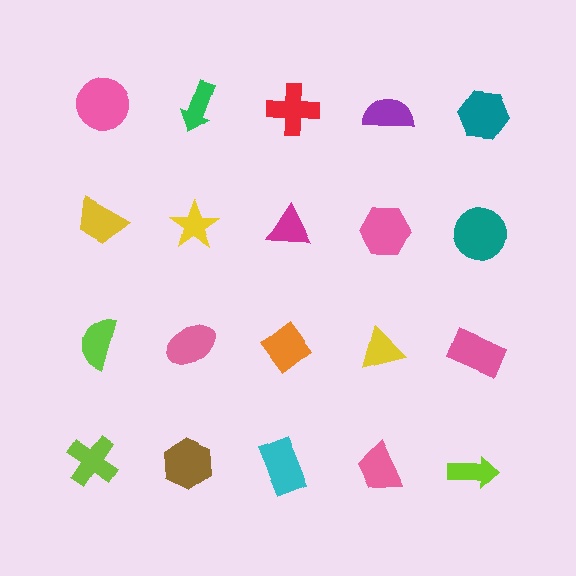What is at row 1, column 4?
A purple semicircle.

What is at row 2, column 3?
A magenta triangle.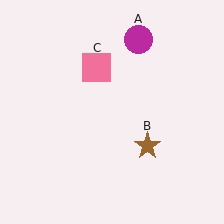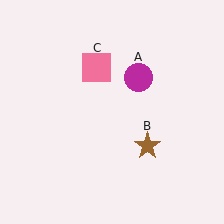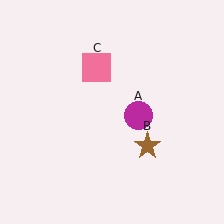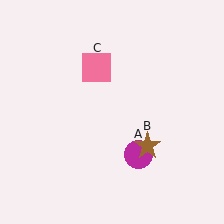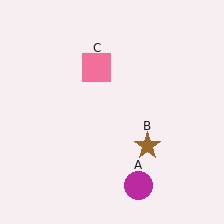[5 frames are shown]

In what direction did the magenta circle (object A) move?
The magenta circle (object A) moved down.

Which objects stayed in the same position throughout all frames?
Brown star (object B) and pink square (object C) remained stationary.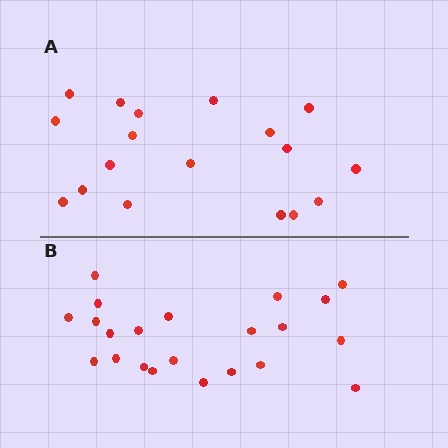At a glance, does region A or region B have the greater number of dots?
Region B (the bottom region) has more dots.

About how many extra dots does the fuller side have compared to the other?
Region B has about 4 more dots than region A.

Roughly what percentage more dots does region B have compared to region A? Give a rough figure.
About 20% more.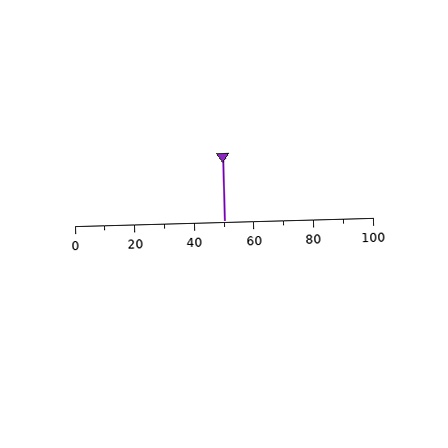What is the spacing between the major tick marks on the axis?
The major ticks are spaced 20 apart.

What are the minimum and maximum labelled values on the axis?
The axis runs from 0 to 100.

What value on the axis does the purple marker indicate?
The marker indicates approximately 50.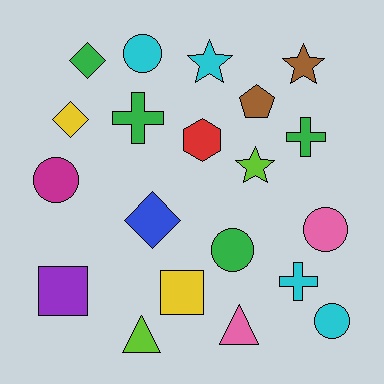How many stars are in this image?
There are 3 stars.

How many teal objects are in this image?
There are no teal objects.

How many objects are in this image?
There are 20 objects.